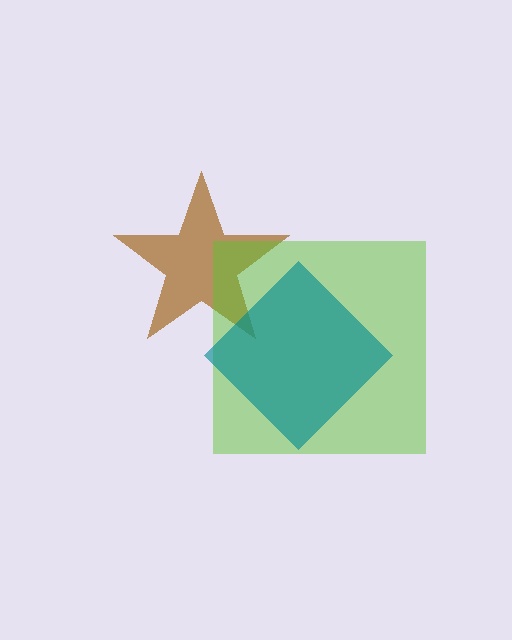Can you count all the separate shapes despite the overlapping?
Yes, there are 3 separate shapes.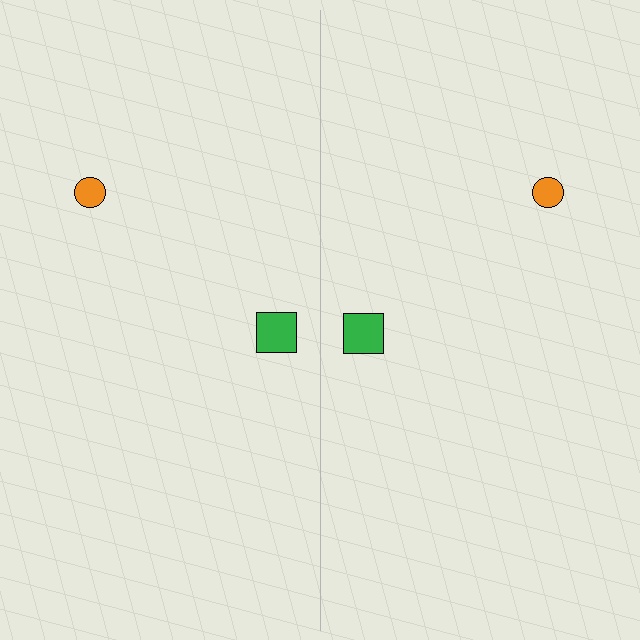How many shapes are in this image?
There are 4 shapes in this image.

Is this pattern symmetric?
Yes, this pattern has bilateral (reflection) symmetry.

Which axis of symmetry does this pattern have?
The pattern has a vertical axis of symmetry running through the center of the image.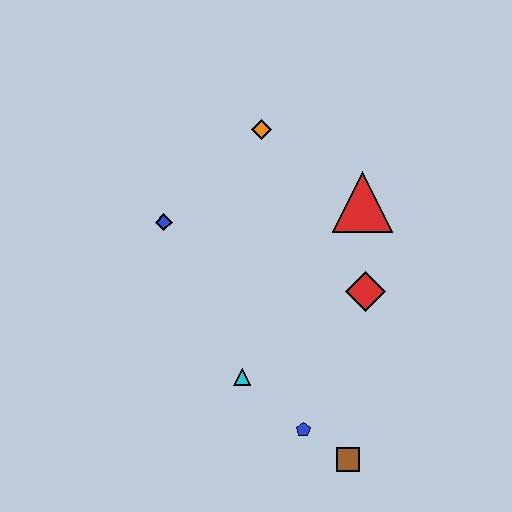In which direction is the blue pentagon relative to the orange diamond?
The blue pentagon is below the orange diamond.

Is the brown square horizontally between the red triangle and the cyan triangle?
Yes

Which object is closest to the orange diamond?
The red triangle is closest to the orange diamond.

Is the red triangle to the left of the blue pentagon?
No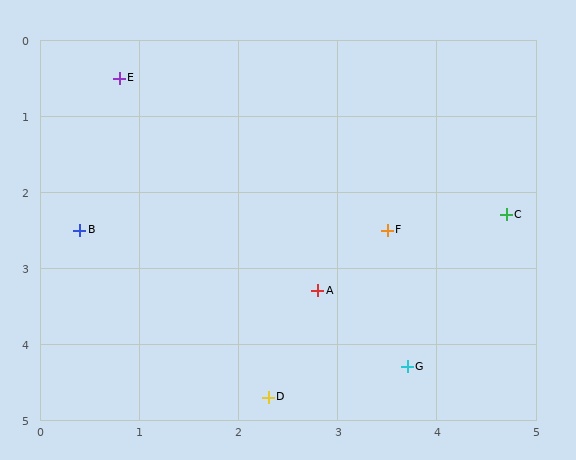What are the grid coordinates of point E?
Point E is at approximately (0.8, 0.5).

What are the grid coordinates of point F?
Point F is at approximately (3.5, 2.5).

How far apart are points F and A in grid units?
Points F and A are about 1.1 grid units apart.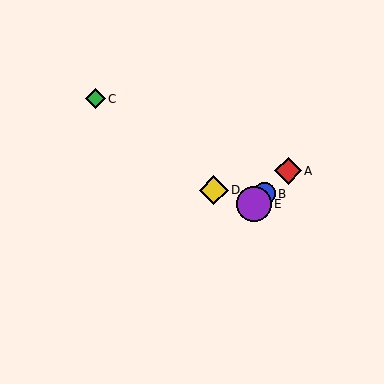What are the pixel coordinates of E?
Object E is at (254, 204).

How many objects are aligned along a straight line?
3 objects (A, B, E) are aligned along a straight line.